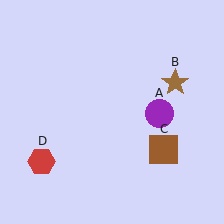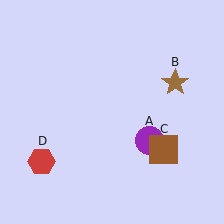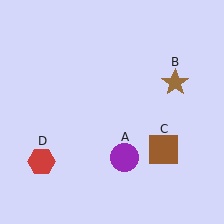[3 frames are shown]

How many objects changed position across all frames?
1 object changed position: purple circle (object A).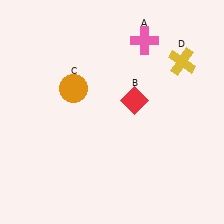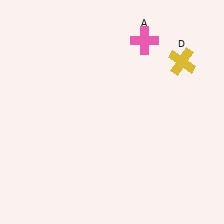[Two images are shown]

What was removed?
The orange circle (C), the red diamond (B) were removed in Image 2.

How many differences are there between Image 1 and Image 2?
There are 2 differences between the two images.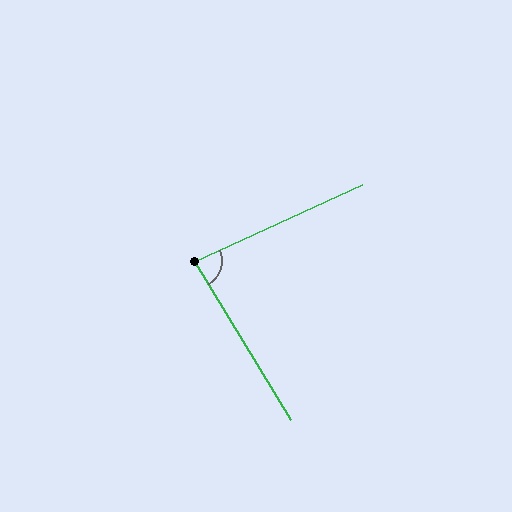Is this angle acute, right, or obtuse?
It is acute.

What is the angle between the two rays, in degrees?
Approximately 84 degrees.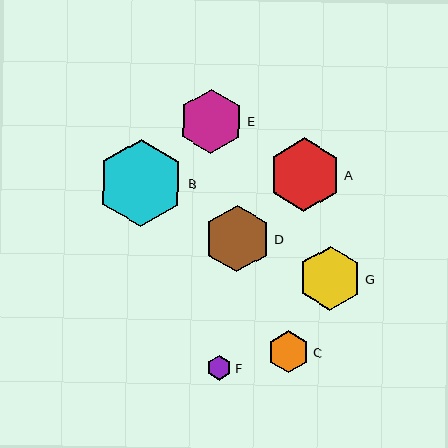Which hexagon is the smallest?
Hexagon F is the smallest with a size of approximately 25 pixels.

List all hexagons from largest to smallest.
From largest to smallest: B, A, D, E, G, C, F.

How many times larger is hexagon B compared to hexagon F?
Hexagon B is approximately 3.5 times the size of hexagon F.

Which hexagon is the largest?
Hexagon B is the largest with a size of approximately 87 pixels.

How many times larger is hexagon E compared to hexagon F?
Hexagon E is approximately 2.6 times the size of hexagon F.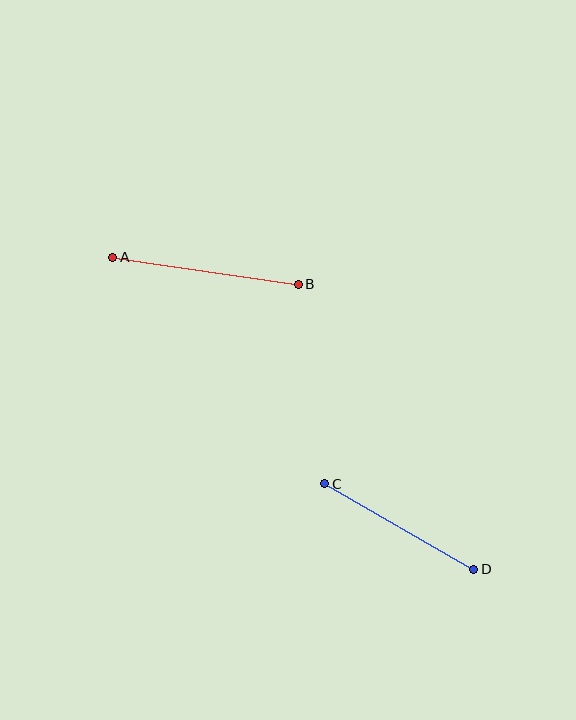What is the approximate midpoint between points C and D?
The midpoint is at approximately (399, 526) pixels.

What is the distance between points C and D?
The distance is approximately 172 pixels.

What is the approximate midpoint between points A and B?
The midpoint is at approximately (206, 271) pixels.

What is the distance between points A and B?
The distance is approximately 187 pixels.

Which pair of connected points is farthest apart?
Points A and B are farthest apart.